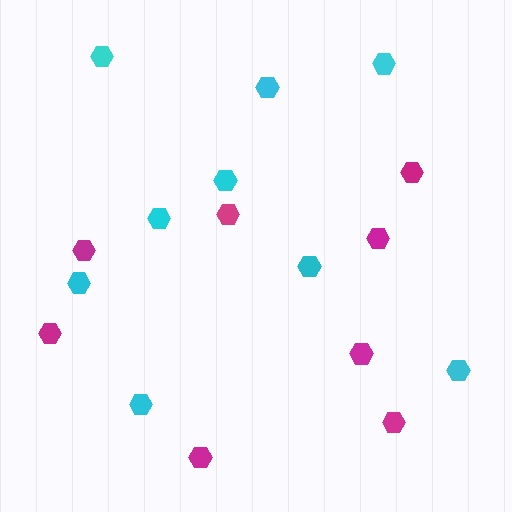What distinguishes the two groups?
There are 2 groups: one group of magenta hexagons (8) and one group of cyan hexagons (9).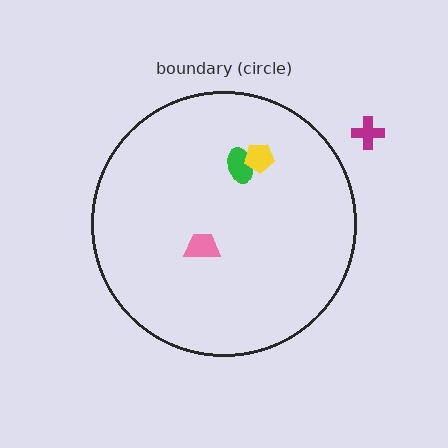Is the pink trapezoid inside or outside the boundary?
Inside.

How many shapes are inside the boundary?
3 inside, 1 outside.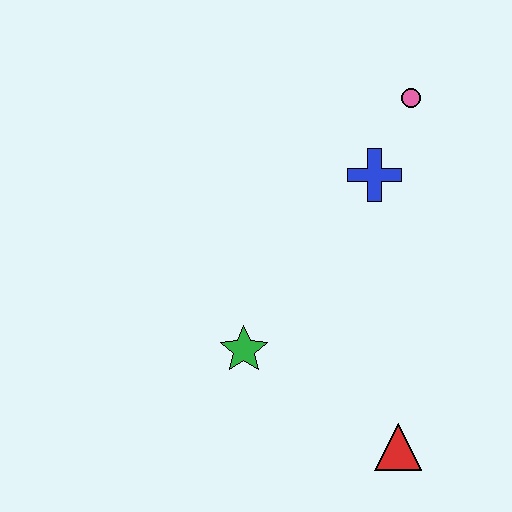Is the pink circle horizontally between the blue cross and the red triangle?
No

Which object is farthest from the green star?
The pink circle is farthest from the green star.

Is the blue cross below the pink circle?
Yes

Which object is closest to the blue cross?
The pink circle is closest to the blue cross.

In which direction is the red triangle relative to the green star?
The red triangle is to the right of the green star.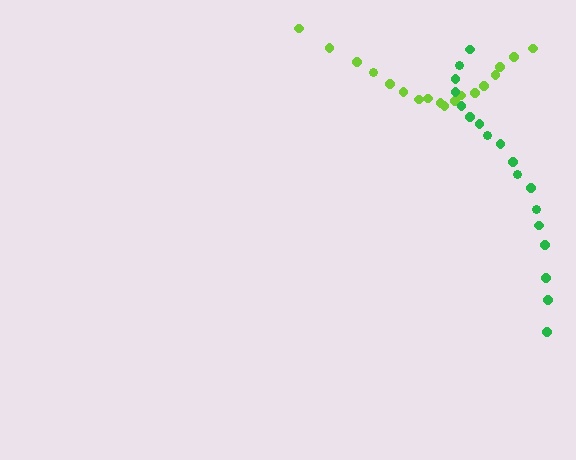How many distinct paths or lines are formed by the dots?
There are 2 distinct paths.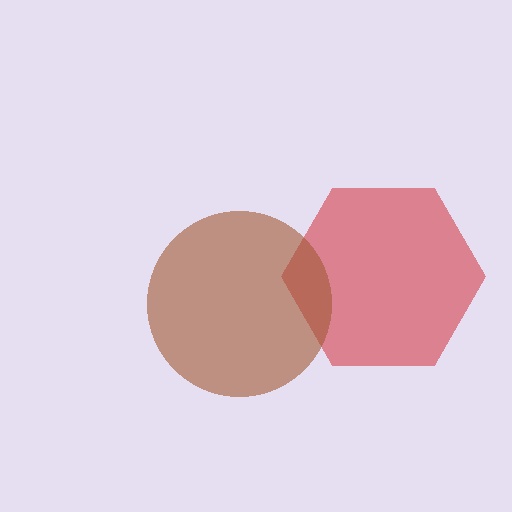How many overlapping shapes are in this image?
There are 2 overlapping shapes in the image.